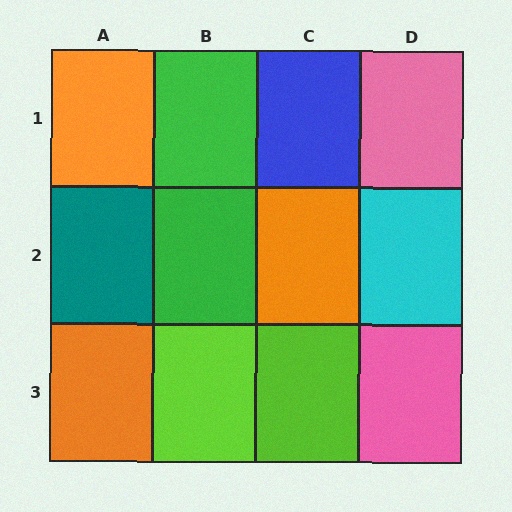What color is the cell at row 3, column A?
Orange.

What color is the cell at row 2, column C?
Orange.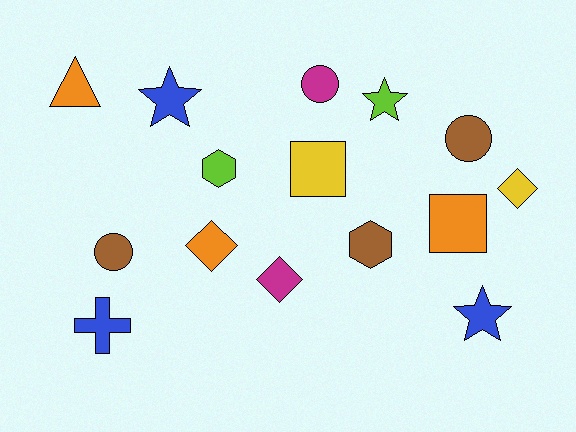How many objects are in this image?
There are 15 objects.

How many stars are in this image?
There are 3 stars.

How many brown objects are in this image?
There are 3 brown objects.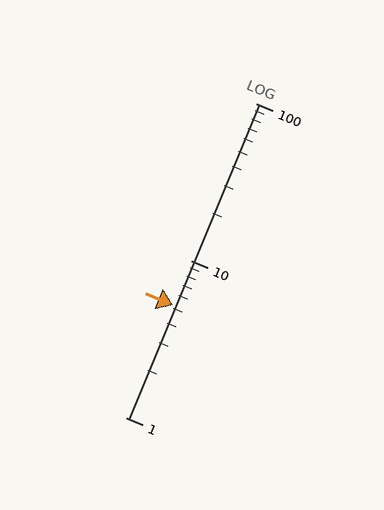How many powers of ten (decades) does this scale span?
The scale spans 2 decades, from 1 to 100.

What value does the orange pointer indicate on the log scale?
The pointer indicates approximately 5.2.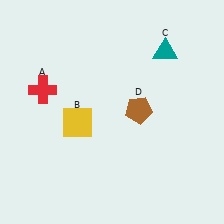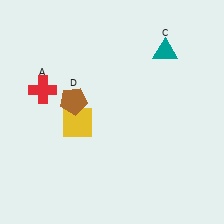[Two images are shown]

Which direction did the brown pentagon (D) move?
The brown pentagon (D) moved left.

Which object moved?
The brown pentagon (D) moved left.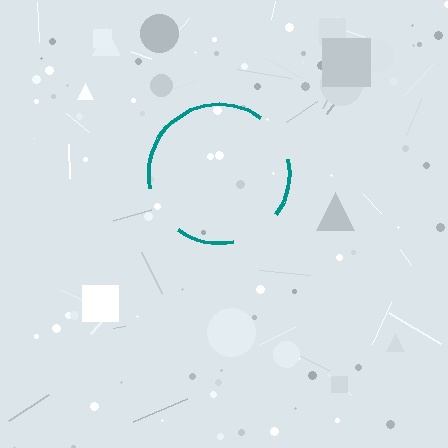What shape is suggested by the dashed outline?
The dashed outline suggests a circle.